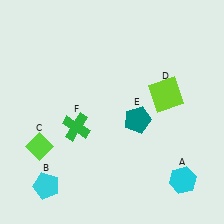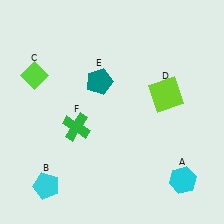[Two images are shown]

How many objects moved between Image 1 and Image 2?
2 objects moved between the two images.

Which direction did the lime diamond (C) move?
The lime diamond (C) moved up.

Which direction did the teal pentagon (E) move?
The teal pentagon (E) moved up.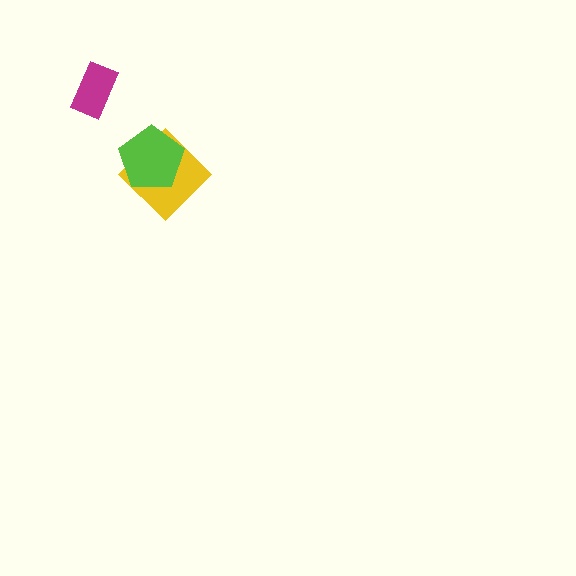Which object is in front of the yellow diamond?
The lime pentagon is in front of the yellow diamond.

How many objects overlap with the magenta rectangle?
0 objects overlap with the magenta rectangle.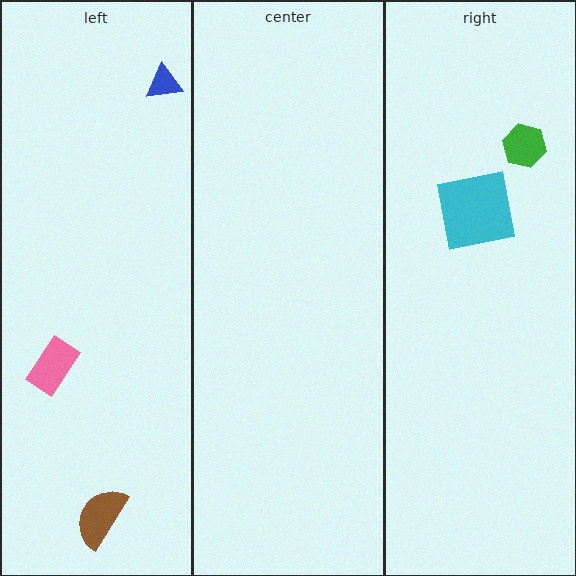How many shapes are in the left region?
3.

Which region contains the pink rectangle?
The left region.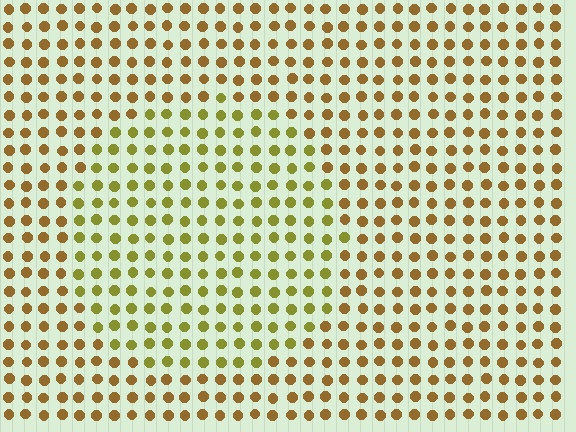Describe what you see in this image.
The image is filled with small brown elements in a uniform arrangement. A circle-shaped region is visible where the elements are tinted to a slightly different hue, forming a subtle color boundary.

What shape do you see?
I see a circle.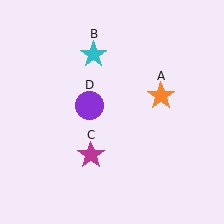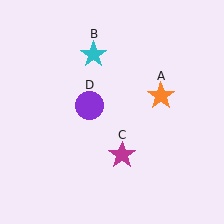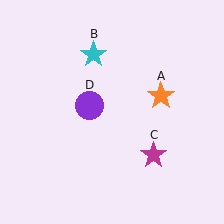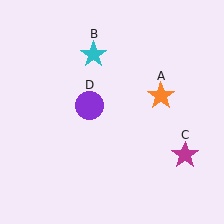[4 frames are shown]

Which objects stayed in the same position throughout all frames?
Orange star (object A) and cyan star (object B) and purple circle (object D) remained stationary.